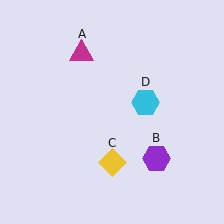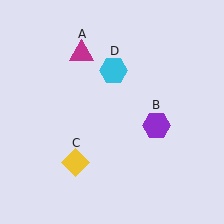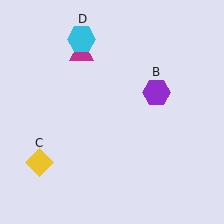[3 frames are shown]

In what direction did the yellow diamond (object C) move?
The yellow diamond (object C) moved left.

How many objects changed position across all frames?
3 objects changed position: purple hexagon (object B), yellow diamond (object C), cyan hexagon (object D).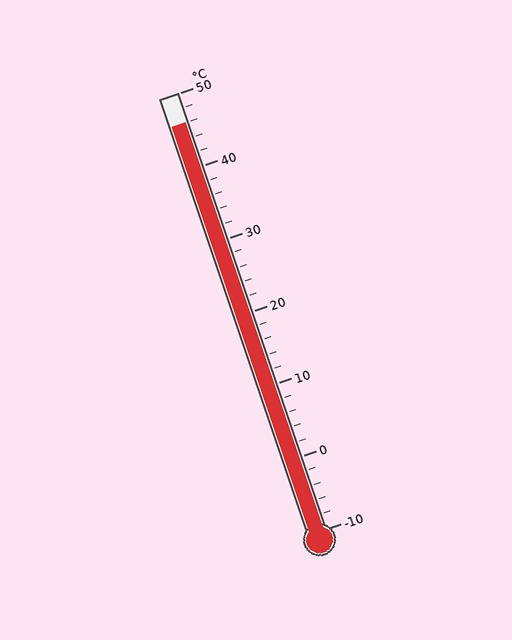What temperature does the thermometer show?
The thermometer shows approximately 46°C.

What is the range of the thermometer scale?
The thermometer scale ranges from -10°C to 50°C.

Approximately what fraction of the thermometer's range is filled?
The thermometer is filled to approximately 95% of its range.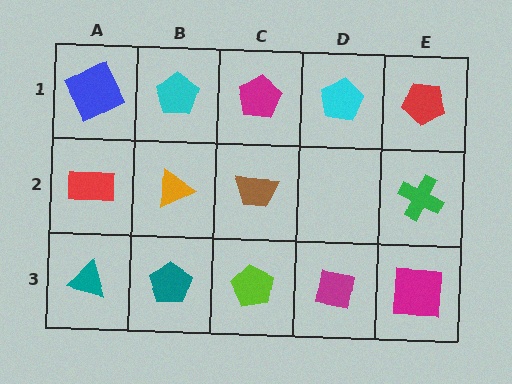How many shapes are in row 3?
5 shapes.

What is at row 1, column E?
A red pentagon.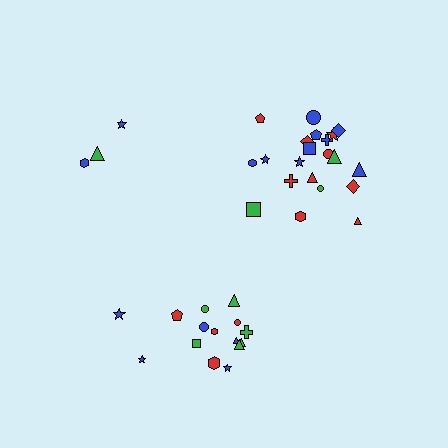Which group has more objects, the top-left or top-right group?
The top-right group.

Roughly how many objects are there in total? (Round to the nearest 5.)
Roughly 40 objects in total.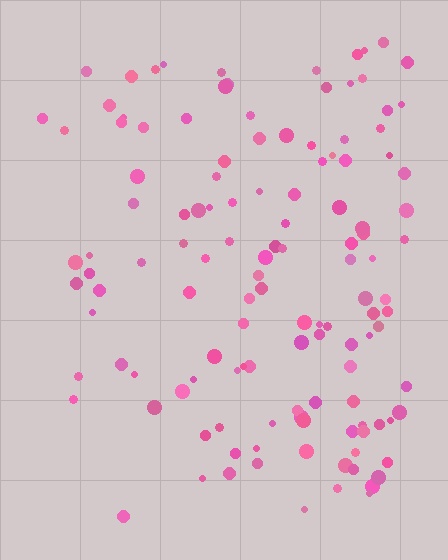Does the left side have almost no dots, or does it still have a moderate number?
Still a moderate number, just noticeably fewer than the right.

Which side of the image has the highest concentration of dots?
The right.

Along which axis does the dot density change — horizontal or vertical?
Horizontal.